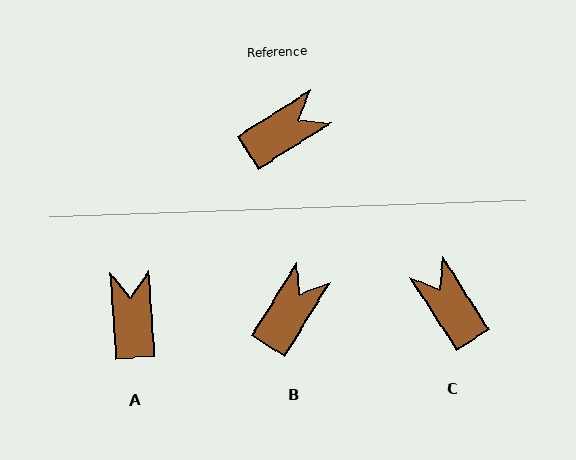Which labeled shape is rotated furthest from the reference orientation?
C, about 90 degrees away.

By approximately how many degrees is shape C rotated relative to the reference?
Approximately 90 degrees counter-clockwise.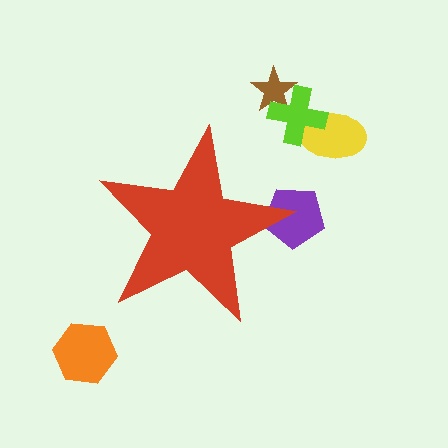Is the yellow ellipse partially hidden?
No, the yellow ellipse is fully visible.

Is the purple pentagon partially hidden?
Yes, the purple pentagon is partially hidden behind the red star.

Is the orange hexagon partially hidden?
No, the orange hexagon is fully visible.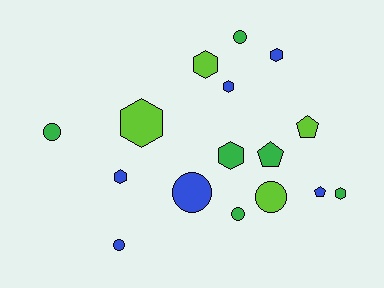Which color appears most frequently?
Green, with 6 objects.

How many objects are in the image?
There are 16 objects.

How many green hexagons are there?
There are 2 green hexagons.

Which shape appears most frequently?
Hexagon, with 7 objects.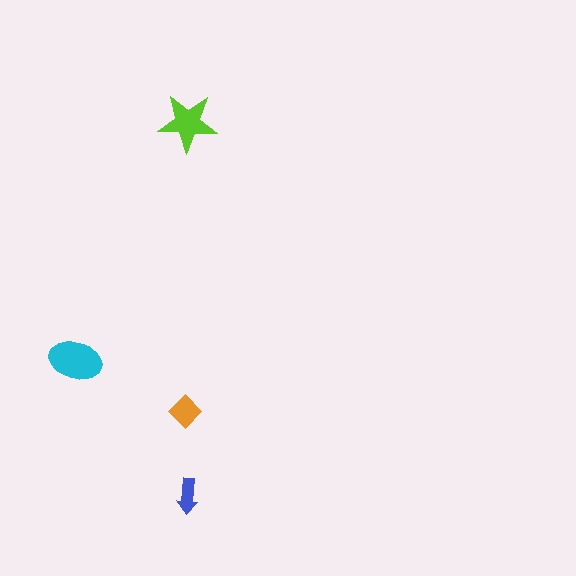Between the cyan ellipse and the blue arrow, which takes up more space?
The cyan ellipse.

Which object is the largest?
The cyan ellipse.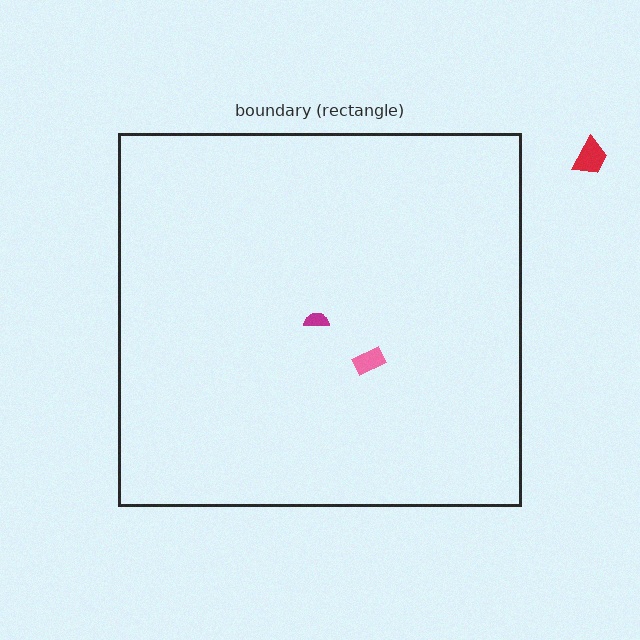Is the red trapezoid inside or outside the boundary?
Outside.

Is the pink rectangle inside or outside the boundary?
Inside.